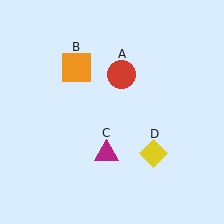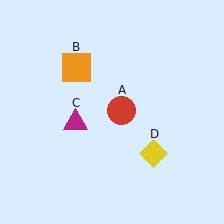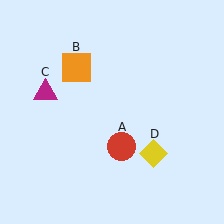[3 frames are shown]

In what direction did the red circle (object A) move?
The red circle (object A) moved down.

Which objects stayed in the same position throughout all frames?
Orange square (object B) and yellow diamond (object D) remained stationary.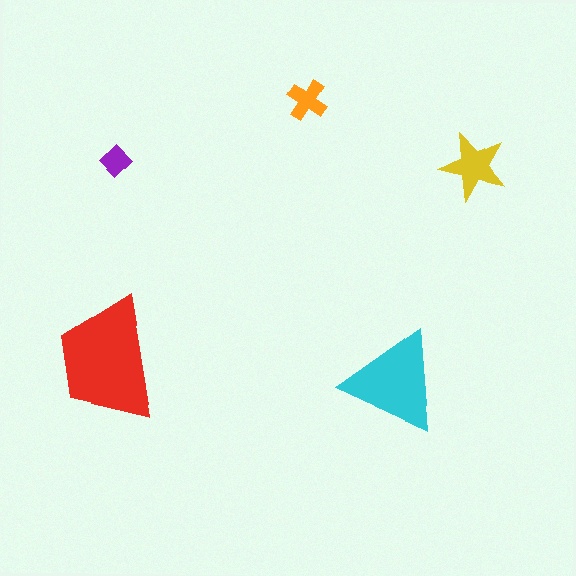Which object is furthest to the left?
The red trapezoid is leftmost.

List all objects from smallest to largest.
The purple diamond, the orange cross, the yellow star, the cyan triangle, the red trapezoid.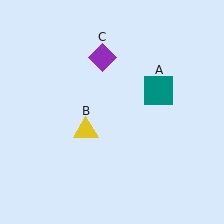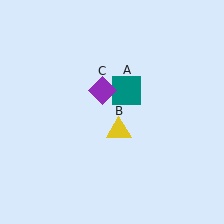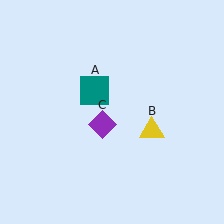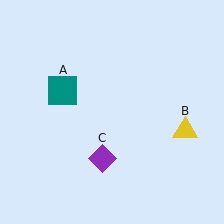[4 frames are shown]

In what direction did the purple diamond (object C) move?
The purple diamond (object C) moved down.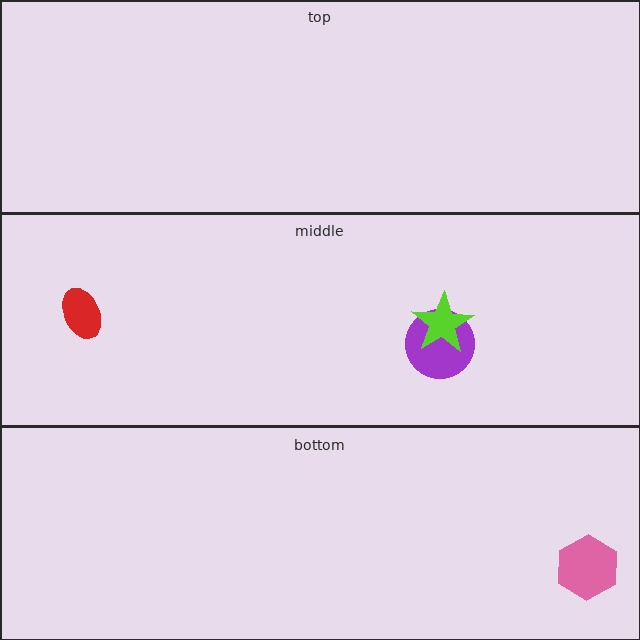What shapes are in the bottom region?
The pink hexagon.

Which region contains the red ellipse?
The middle region.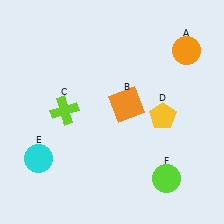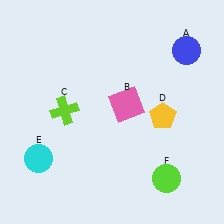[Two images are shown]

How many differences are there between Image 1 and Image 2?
There are 2 differences between the two images.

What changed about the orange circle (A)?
In Image 1, A is orange. In Image 2, it changed to blue.